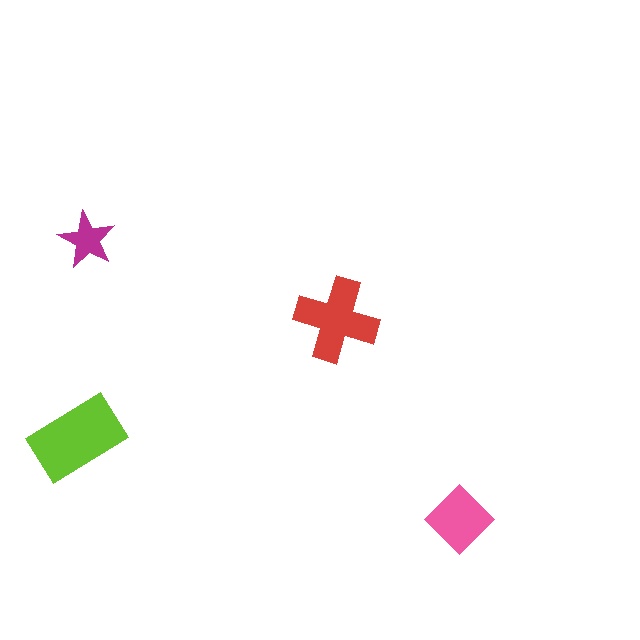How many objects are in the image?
There are 4 objects in the image.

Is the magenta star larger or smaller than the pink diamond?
Smaller.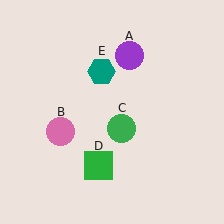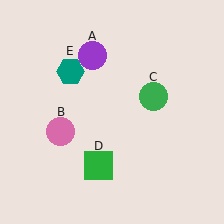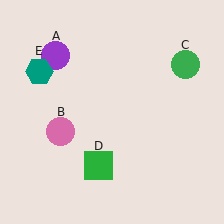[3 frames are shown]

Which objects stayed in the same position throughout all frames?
Pink circle (object B) and green square (object D) remained stationary.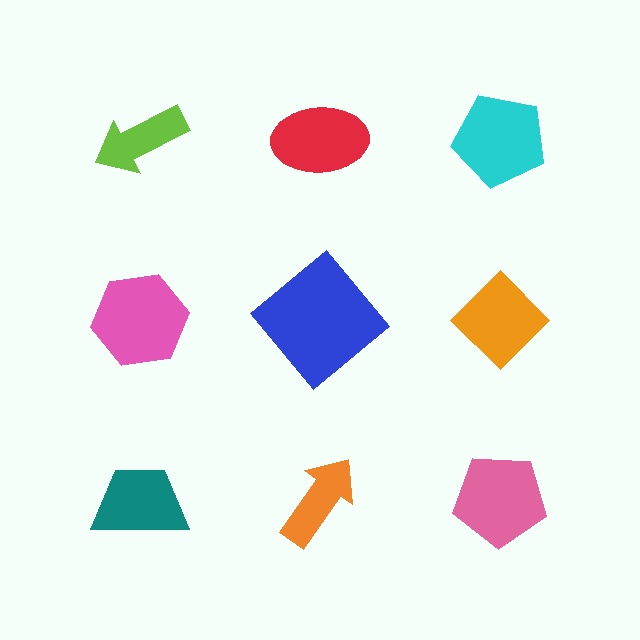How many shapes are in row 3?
3 shapes.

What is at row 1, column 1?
A lime arrow.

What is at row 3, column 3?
A pink pentagon.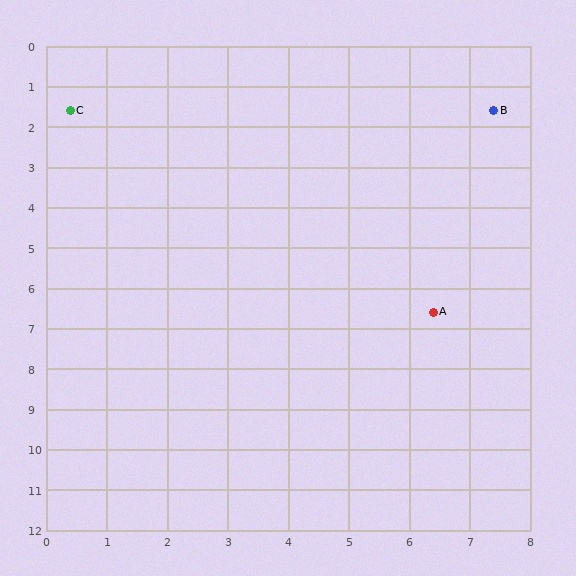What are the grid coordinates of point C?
Point C is at approximately (0.4, 1.6).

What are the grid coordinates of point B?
Point B is at approximately (7.4, 1.6).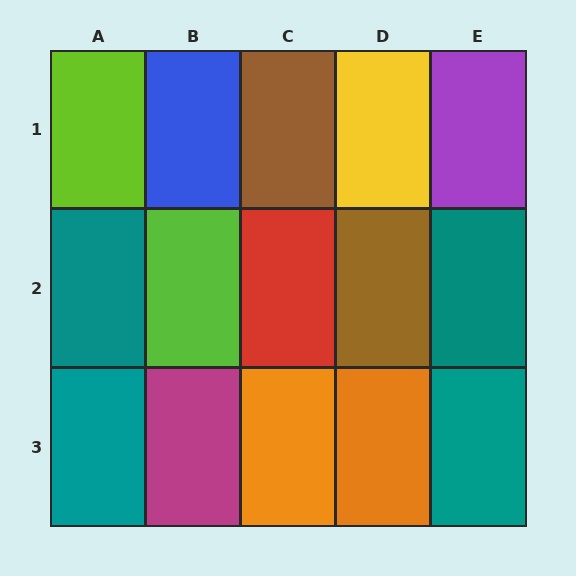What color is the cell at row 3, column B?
Magenta.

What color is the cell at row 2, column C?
Red.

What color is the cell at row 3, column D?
Orange.